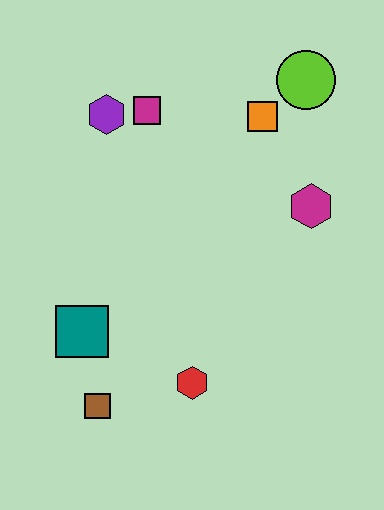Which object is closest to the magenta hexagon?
The orange square is closest to the magenta hexagon.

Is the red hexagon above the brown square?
Yes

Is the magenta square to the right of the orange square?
No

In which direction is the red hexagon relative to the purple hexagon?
The red hexagon is below the purple hexagon.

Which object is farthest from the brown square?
The lime circle is farthest from the brown square.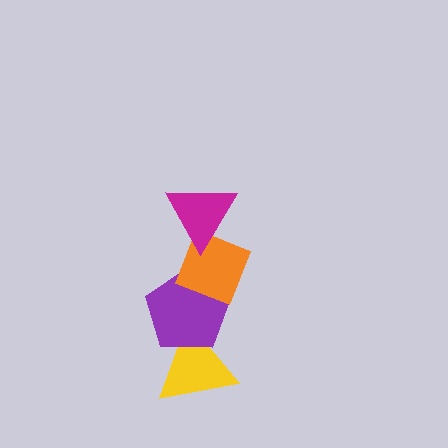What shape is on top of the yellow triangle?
The purple pentagon is on top of the yellow triangle.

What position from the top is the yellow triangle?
The yellow triangle is 4th from the top.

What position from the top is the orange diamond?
The orange diamond is 2nd from the top.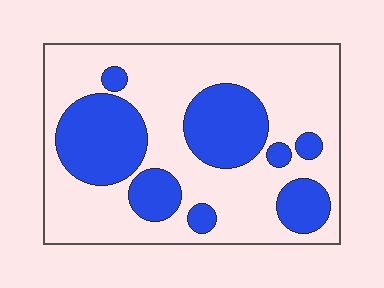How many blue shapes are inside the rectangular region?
8.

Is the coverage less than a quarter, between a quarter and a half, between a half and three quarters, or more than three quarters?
Between a quarter and a half.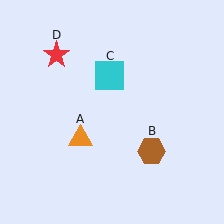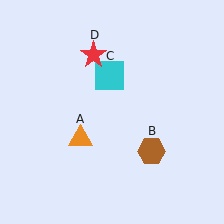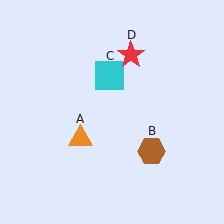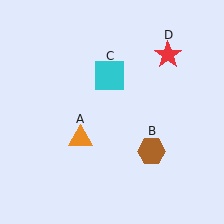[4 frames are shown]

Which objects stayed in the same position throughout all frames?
Orange triangle (object A) and brown hexagon (object B) and cyan square (object C) remained stationary.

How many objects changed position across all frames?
1 object changed position: red star (object D).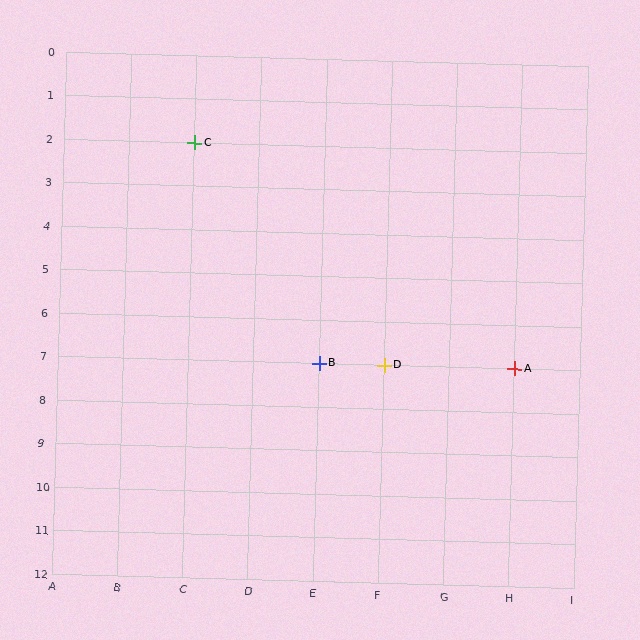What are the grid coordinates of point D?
Point D is at grid coordinates (F, 7).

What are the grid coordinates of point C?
Point C is at grid coordinates (C, 2).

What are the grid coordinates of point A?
Point A is at grid coordinates (H, 7).